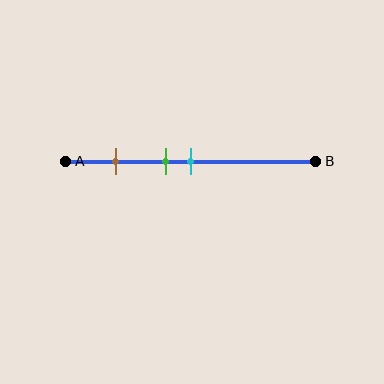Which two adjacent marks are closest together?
The green and cyan marks are the closest adjacent pair.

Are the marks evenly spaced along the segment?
No, the marks are not evenly spaced.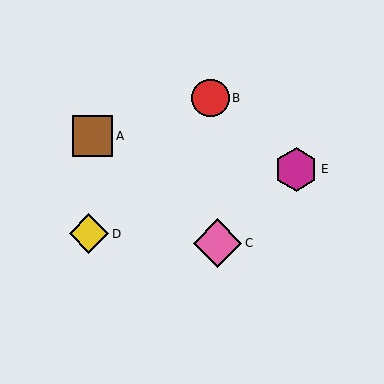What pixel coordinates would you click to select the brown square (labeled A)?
Click at (93, 136) to select the brown square A.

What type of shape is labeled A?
Shape A is a brown square.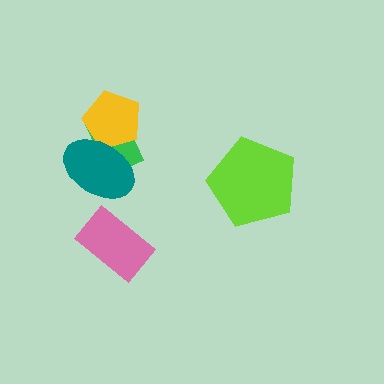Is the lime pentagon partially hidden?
No, no other shape covers it.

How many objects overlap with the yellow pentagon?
2 objects overlap with the yellow pentagon.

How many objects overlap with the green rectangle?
2 objects overlap with the green rectangle.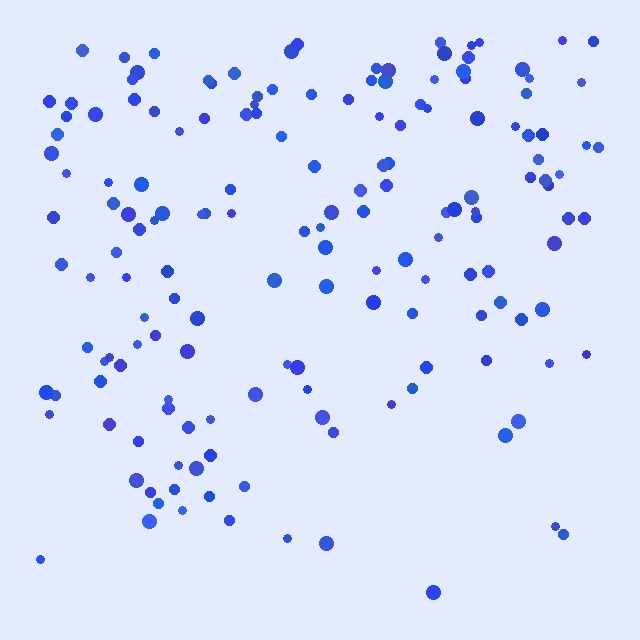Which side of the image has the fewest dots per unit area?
The bottom.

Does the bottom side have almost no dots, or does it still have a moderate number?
Still a moderate number, just noticeably fewer than the top.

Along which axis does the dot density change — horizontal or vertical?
Vertical.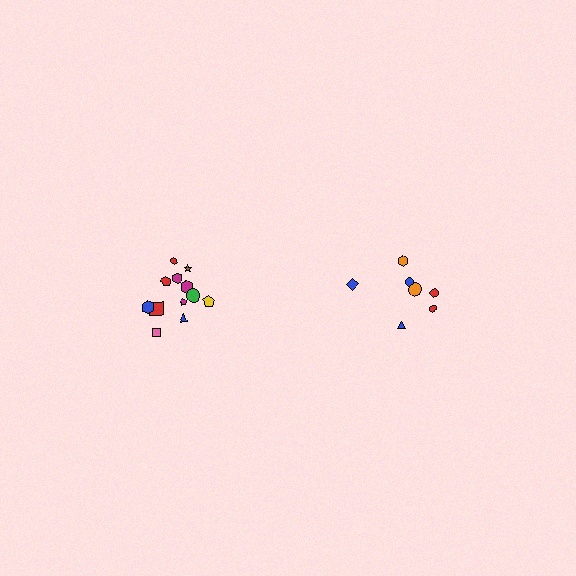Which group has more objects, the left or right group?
The left group.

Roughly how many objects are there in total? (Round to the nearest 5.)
Roughly 20 objects in total.